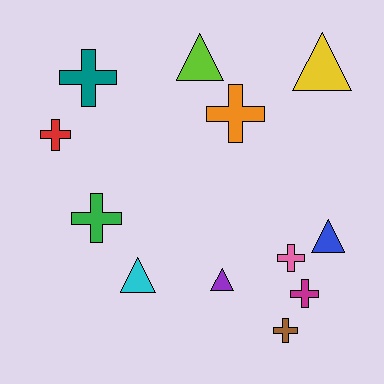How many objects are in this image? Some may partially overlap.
There are 12 objects.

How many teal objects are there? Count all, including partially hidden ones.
There is 1 teal object.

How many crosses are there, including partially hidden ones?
There are 7 crosses.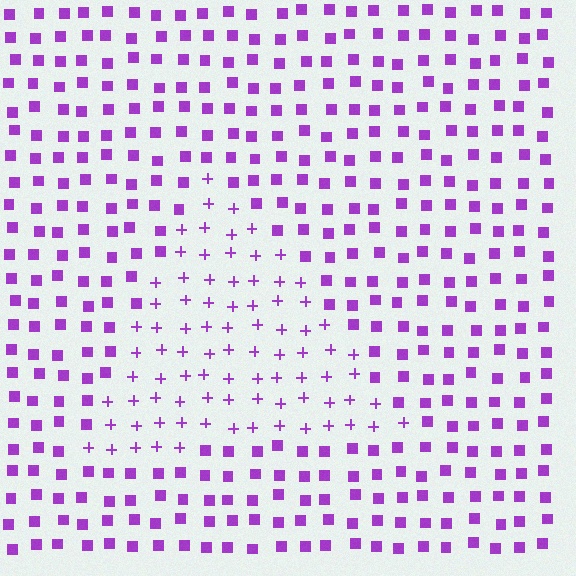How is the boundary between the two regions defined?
The boundary is defined by a change in element shape: plus signs inside vs. squares outside. All elements share the same color and spacing.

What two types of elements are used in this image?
The image uses plus signs inside the triangle region and squares outside it.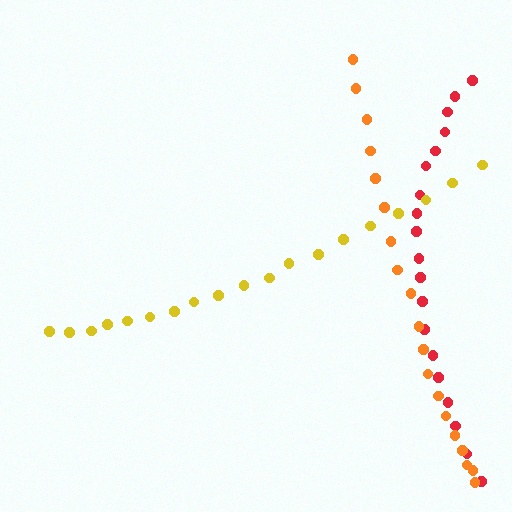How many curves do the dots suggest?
There are 3 distinct paths.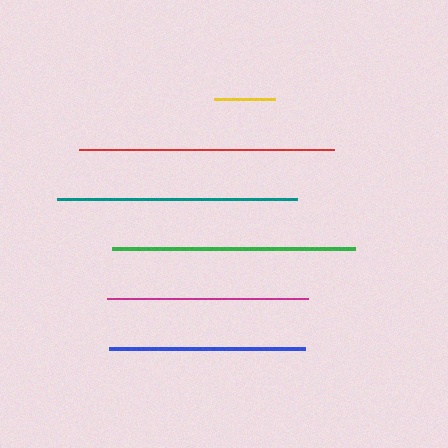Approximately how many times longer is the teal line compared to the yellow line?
The teal line is approximately 4.0 times the length of the yellow line.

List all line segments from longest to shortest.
From longest to shortest: red, green, teal, magenta, blue, yellow.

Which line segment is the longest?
The red line is the longest at approximately 255 pixels.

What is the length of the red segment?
The red segment is approximately 255 pixels long.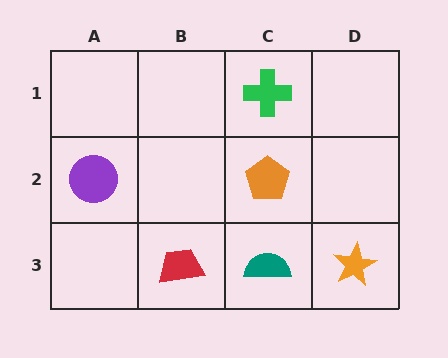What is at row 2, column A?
A purple circle.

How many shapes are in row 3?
3 shapes.